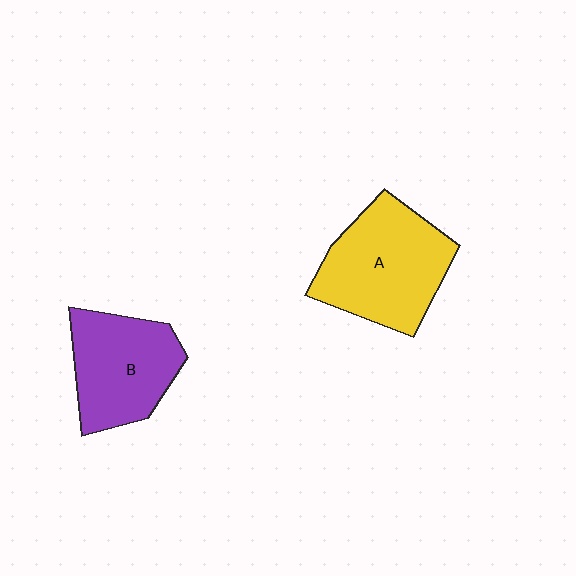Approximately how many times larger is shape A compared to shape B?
Approximately 1.2 times.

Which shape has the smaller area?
Shape B (purple).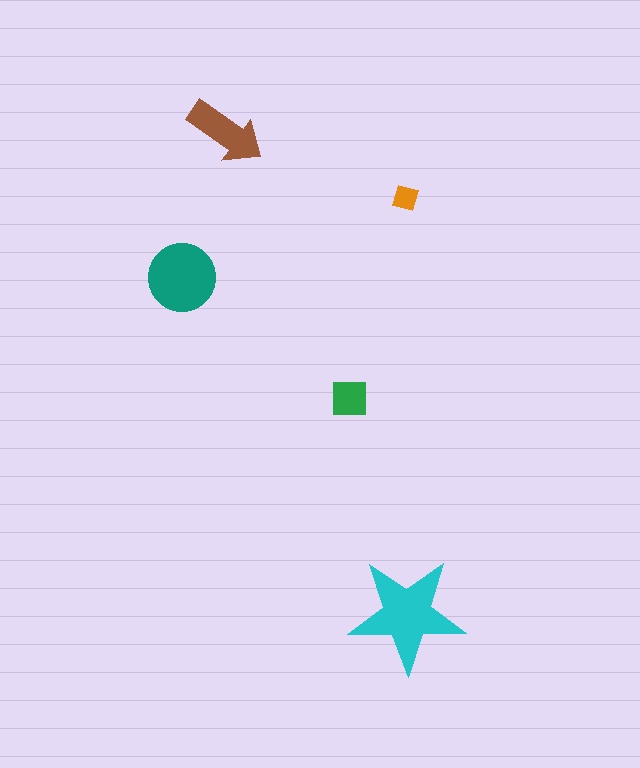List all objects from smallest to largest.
The orange square, the green square, the brown arrow, the teal circle, the cyan star.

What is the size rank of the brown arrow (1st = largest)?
3rd.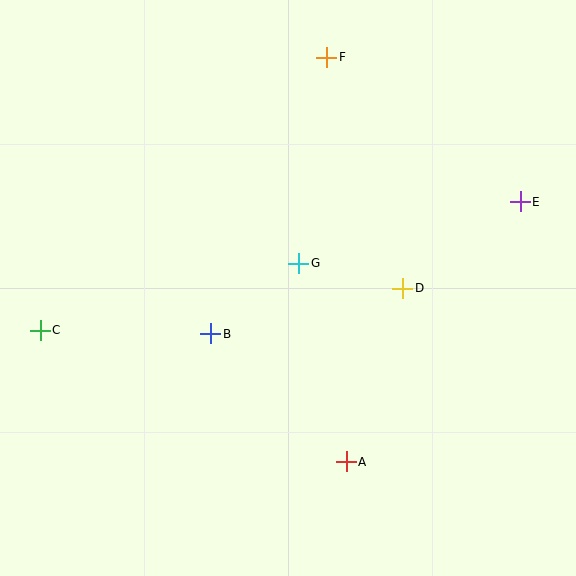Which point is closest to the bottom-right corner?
Point A is closest to the bottom-right corner.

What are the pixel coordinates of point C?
Point C is at (40, 330).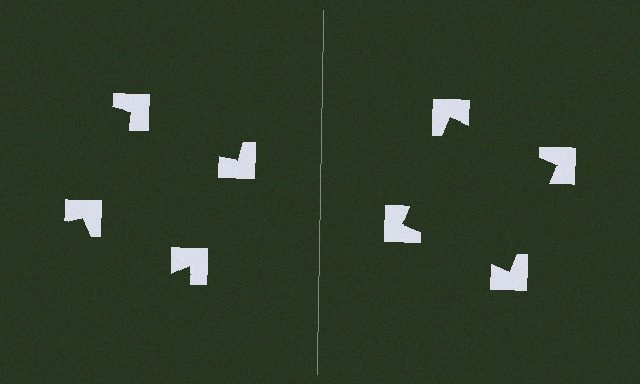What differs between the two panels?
The notched squares are positioned identically on both sides; only the wedge orientations differ. On the right they align to a square; on the left they are misaligned.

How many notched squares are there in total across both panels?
8 — 4 on each side.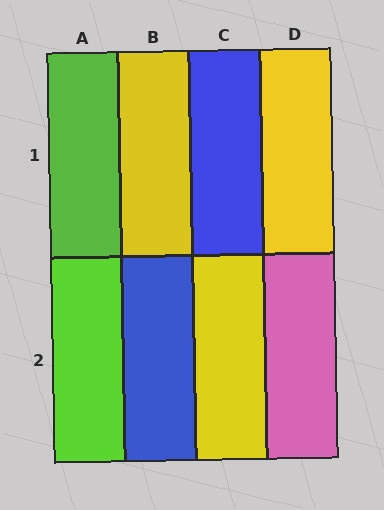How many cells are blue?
2 cells are blue.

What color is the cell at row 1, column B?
Yellow.